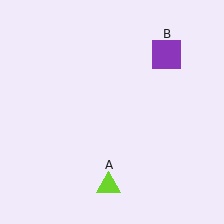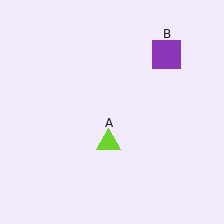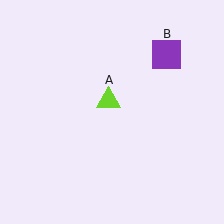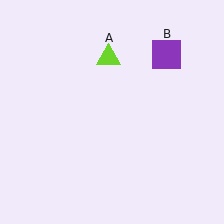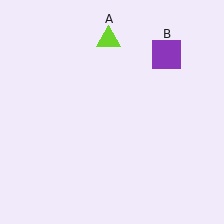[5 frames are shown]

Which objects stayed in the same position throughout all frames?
Purple square (object B) remained stationary.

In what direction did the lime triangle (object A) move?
The lime triangle (object A) moved up.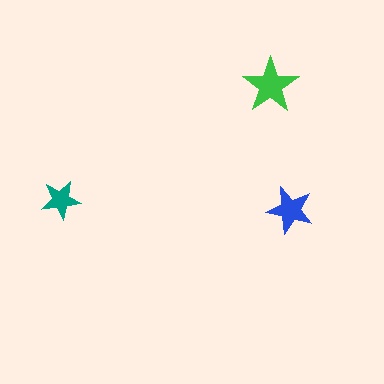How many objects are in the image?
There are 3 objects in the image.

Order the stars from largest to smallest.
the green one, the blue one, the teal one.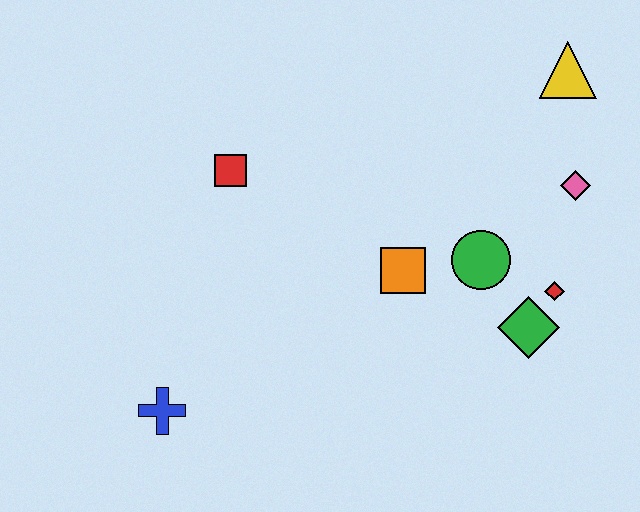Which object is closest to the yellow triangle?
The pink diamond is closest to the yellow triangle.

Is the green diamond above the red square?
No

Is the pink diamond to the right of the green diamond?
Yes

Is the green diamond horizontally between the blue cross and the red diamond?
Yes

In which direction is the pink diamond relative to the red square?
The pink diamond is to the right of the red square.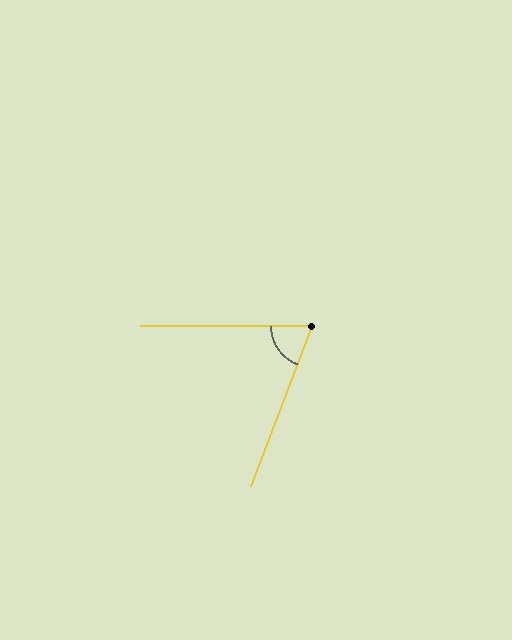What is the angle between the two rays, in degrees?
Approximately 69 degrees.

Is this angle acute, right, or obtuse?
It is acute.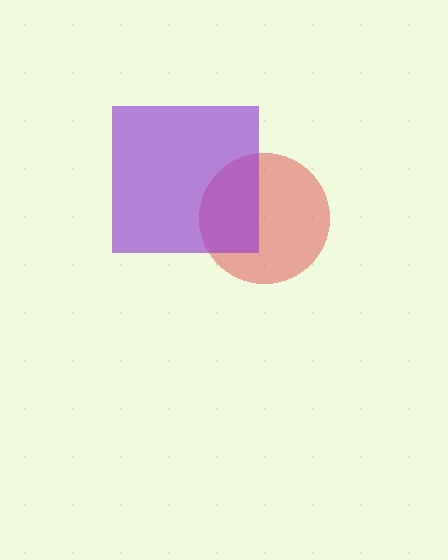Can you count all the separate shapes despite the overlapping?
Yes, there are 2 separate shapes.